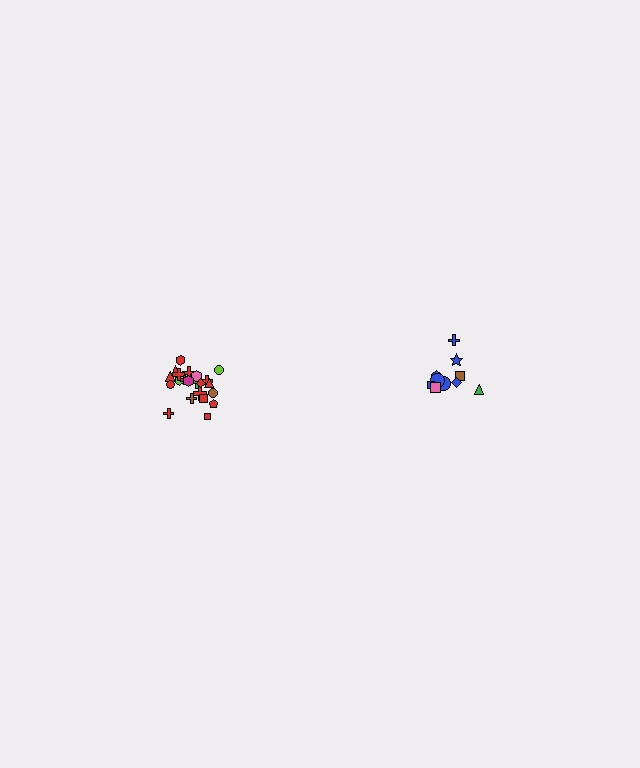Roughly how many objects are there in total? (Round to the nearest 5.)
Roughly 30 objects in total.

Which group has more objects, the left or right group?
The left group.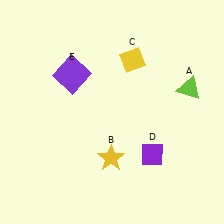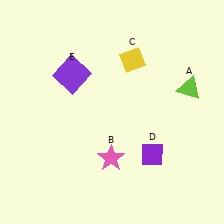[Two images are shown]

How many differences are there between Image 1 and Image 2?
There is 1 difference between the two images.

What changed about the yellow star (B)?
In Image 1, B is yellow. In Image 2, it changed to pink.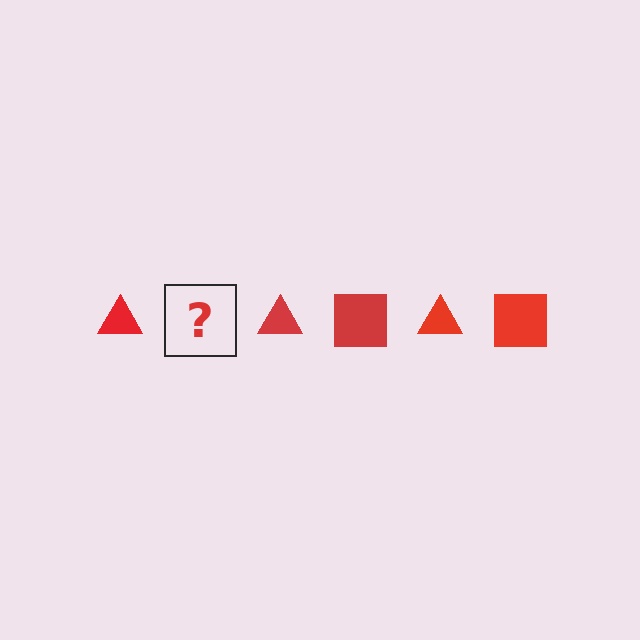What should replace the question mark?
The question mark should be replaced with a red square.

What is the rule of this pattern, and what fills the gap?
The rule is that the pattern cycles through triangle, square shapes in red. The gap should be filled with a red square.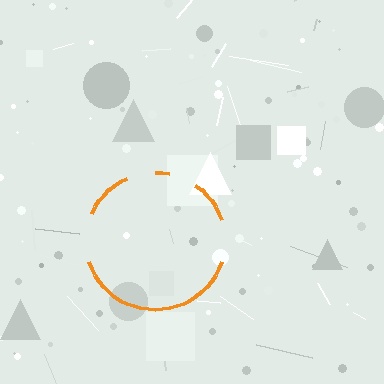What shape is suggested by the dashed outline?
The dashed outline suggests a circle.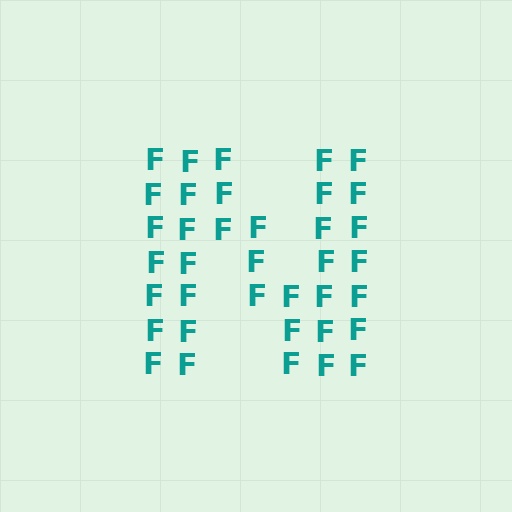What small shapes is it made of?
It is made of small letter F's.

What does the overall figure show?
The overall figure shows the letter N.